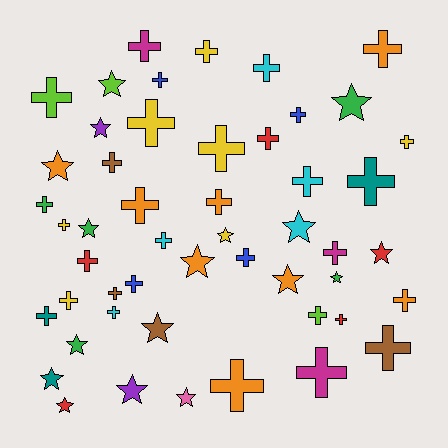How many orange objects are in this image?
There are 8 orange objects.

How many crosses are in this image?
There are 33 crosses.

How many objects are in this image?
There are 50 objects.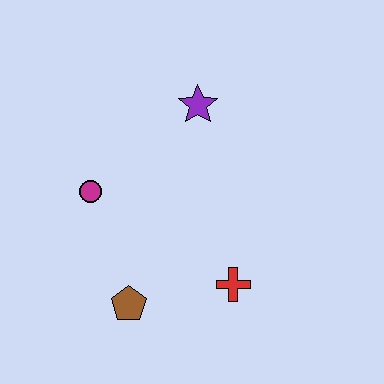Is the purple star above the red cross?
Yes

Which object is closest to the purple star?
The magenta circle is closest to the purple star.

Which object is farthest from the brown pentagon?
The purple star is farthest from the brown pentagon.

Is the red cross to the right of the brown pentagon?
Yes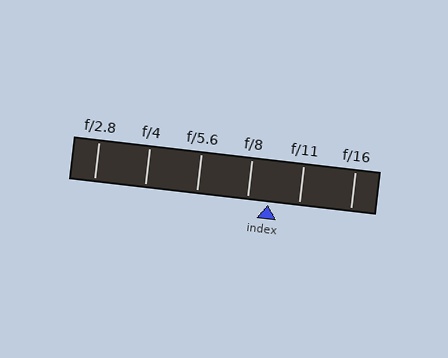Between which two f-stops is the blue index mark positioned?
The index mark is between f/8 and f/11.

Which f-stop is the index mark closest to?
The index mark is closest to f/8.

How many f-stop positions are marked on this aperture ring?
There are 6 f-stop positions marked.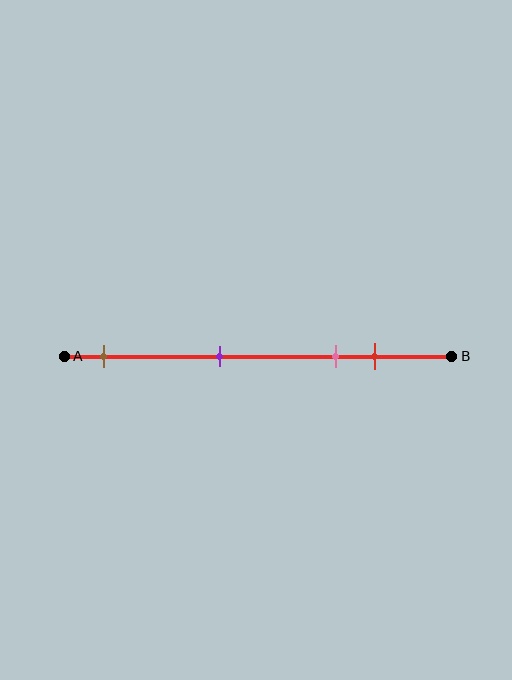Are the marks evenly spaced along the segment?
No, the marks are not evenly spaced.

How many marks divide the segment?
There are 4 marks dividing the segment.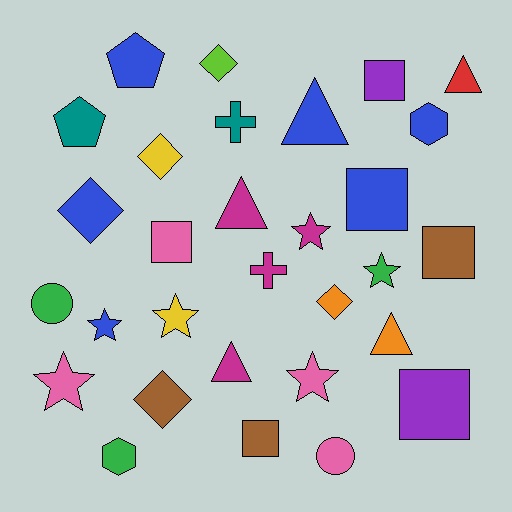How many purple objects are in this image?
There are 2 purple objects.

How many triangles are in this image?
There are 5 triangles.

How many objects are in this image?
There are 30 objects.